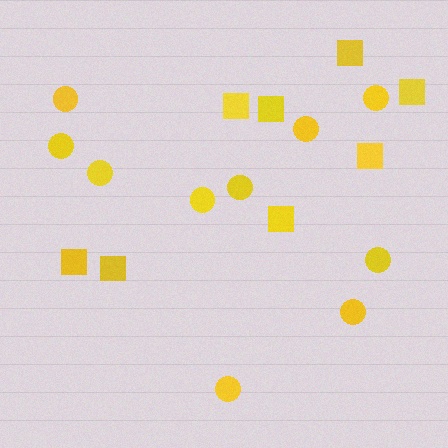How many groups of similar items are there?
There are 2 groups: one group of circles (10) and one group of squares (8).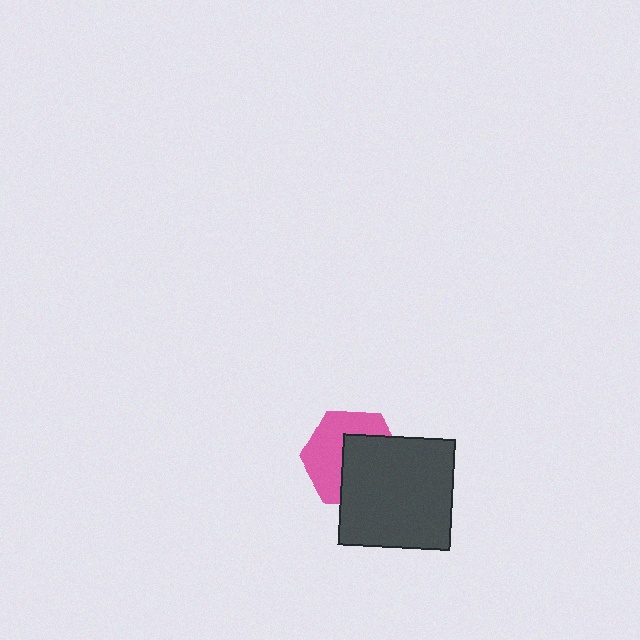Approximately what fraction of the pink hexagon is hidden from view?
Roughly 50% of the pink hexagon is hidden behind the dark gray square.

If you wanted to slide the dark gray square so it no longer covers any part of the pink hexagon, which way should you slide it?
Slide it toward the lower-right — that is the most direct way to separate the two shapes.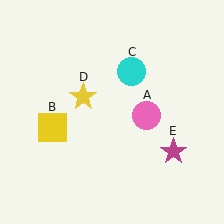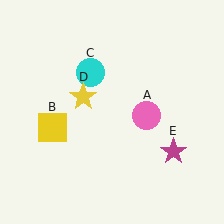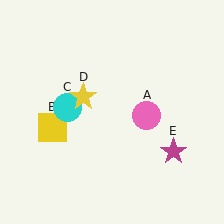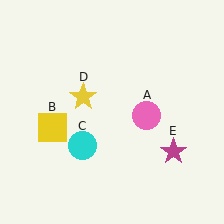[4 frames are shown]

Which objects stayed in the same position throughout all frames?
Pink circle (object A) and yellow square (object B) and yellow star (object D) and magenta star (object E) remained stationary.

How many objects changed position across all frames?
1 object changed position: cyan circle (object C).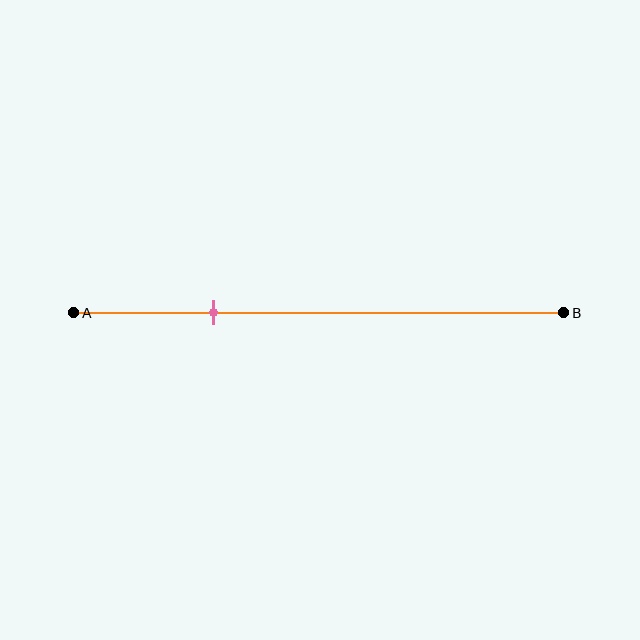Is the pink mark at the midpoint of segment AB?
No, the mark is at about 30% from A, not at the 50% midpoint.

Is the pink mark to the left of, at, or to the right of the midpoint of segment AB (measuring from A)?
The pink mark is to the left of the midpoint of segment AB.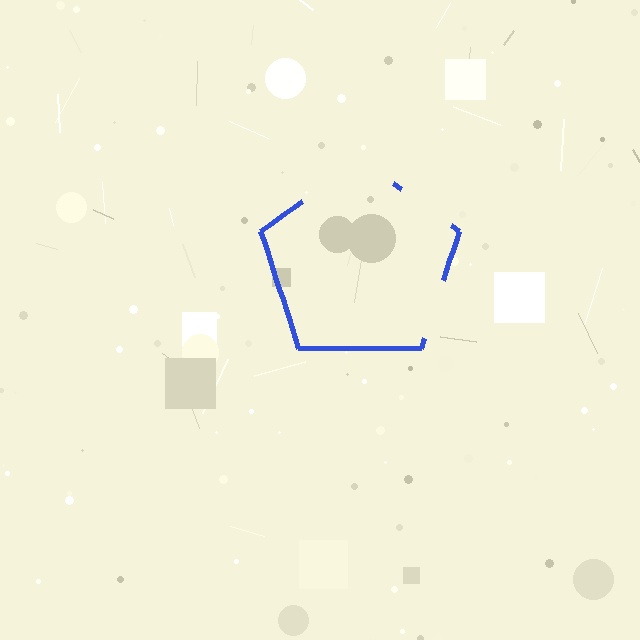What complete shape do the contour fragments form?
The contour fragments form a pentagon.